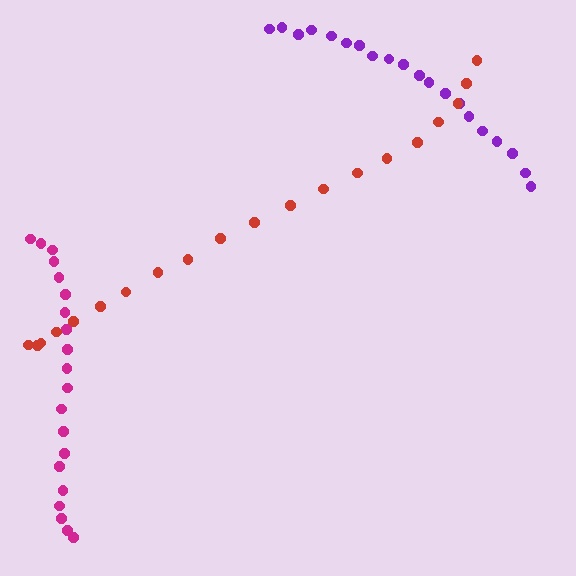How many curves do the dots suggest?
There are 3 distinct paths.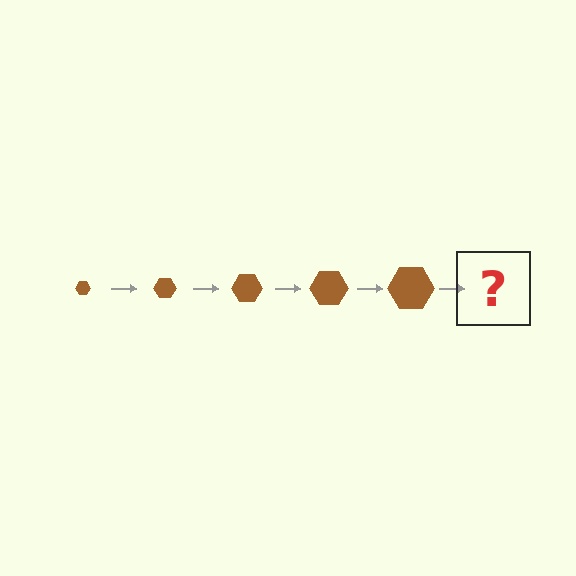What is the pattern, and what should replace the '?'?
The pattern is that the hexagon gets progressively larger each step. The '?' should be a brown hexagon, larger than the previous one.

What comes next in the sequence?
The next element should be a brown hexagon, larger than the previous one.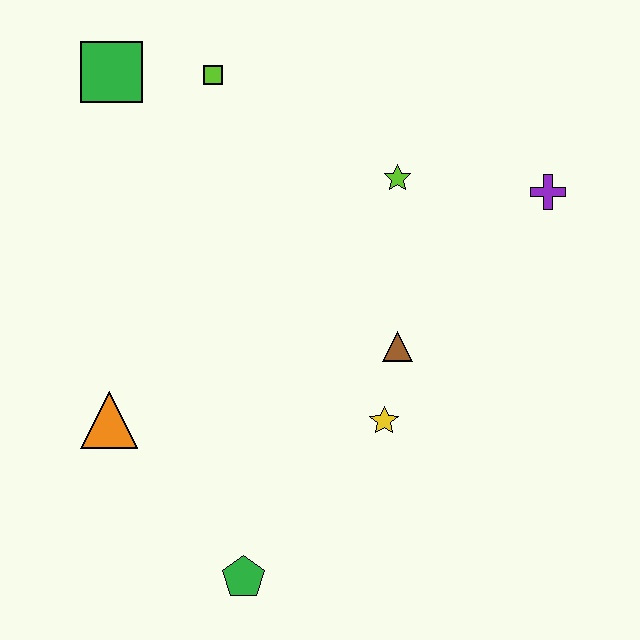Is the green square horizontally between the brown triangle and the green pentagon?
No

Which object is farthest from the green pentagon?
The green square is farthest from the green pentagon.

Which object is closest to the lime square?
The green square is closest to the lime square.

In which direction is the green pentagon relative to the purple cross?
The green pentagon is below the purple cross.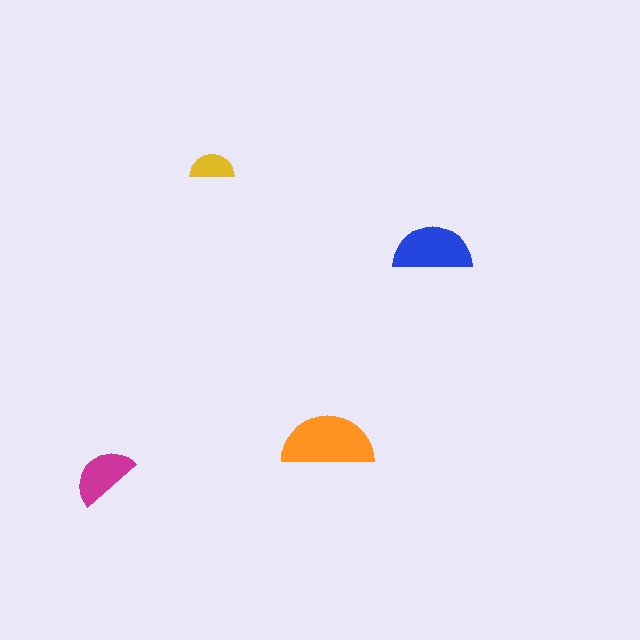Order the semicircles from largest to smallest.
the orange one, the blue one, the magenta one, the yellow one.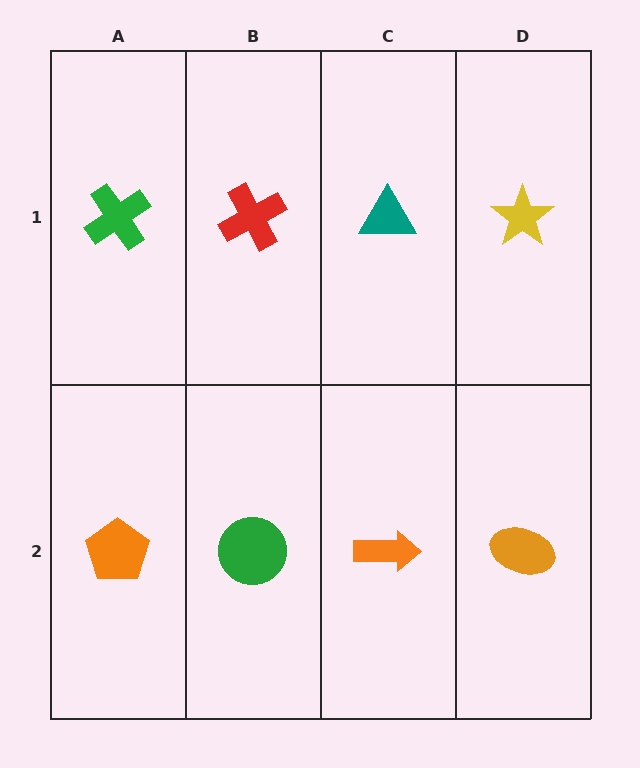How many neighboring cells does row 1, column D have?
2.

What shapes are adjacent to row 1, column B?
A green circle (row 2, column B), a green cross (row 1, column A), a teal triangle (row 1, column C).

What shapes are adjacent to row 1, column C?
An orange arrow (row 2, column C), a red cross (row 1, column B), a yellow star (row 1, column D).